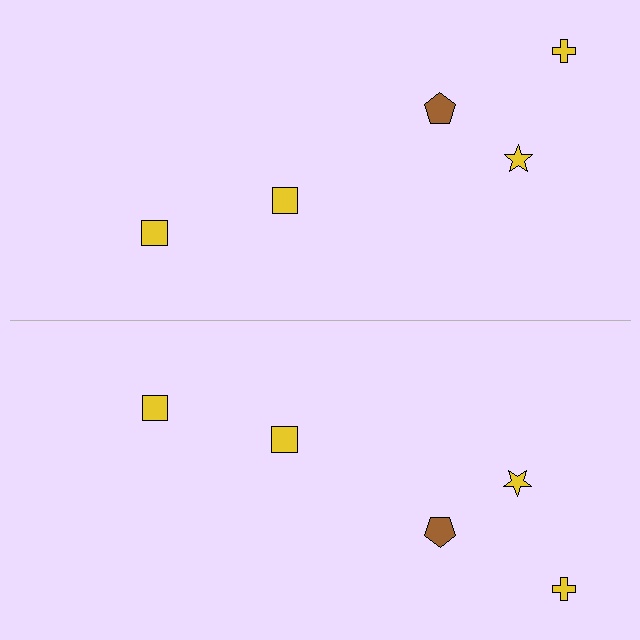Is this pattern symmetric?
Yes, this pattern has bilateral (reflection) symmetry.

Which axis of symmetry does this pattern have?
The pattern has a horizontal axis of symmetry running through the center of the image.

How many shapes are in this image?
There are 10 shapes in this image.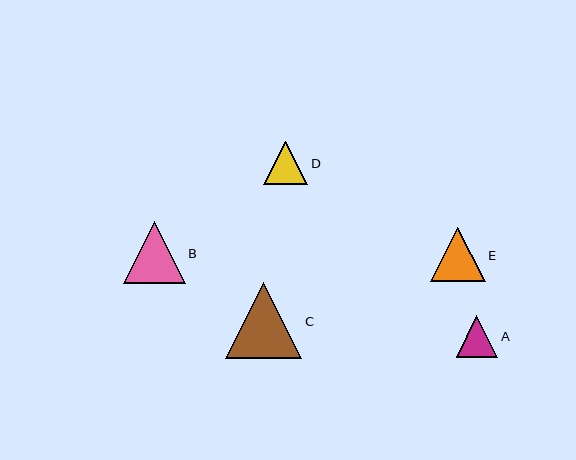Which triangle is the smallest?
Triangle A is the smallest with a size of approximately 42 pixels.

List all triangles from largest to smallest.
From largest to smallest: C, B, E, D, A.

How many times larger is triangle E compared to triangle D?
Triangle E is approximately 1.2 times the size of triangle D.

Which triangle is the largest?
Triangle C is the largest with a size of approximately 76 pixels.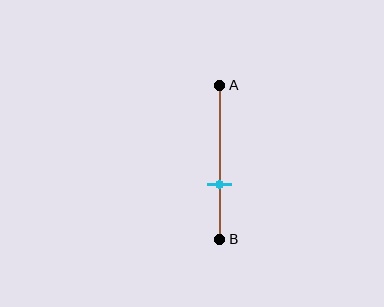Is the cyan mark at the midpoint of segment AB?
No, the mark is at about 65% from A, not at the 50% midpoint.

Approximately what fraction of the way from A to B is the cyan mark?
The cyan mark is approximately 65% of the way from A to B.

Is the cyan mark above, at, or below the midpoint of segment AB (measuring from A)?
The cyan mark is below the midpoint of segment AB.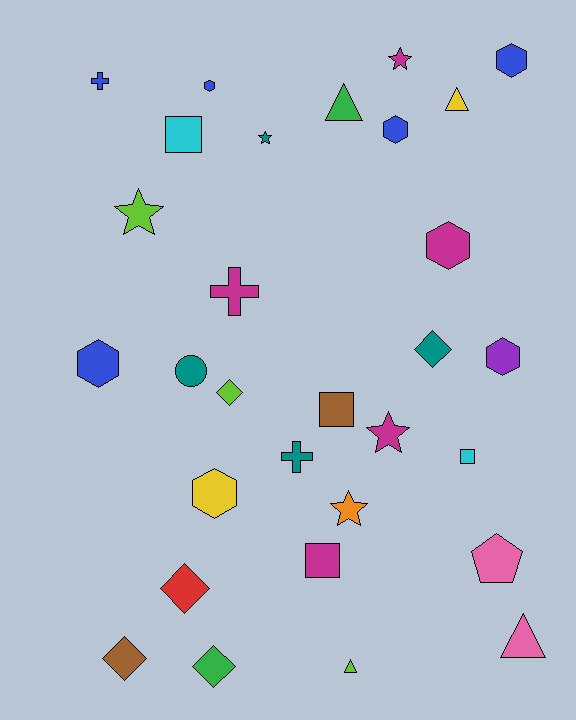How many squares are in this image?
There are 4 squares.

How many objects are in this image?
There are 30 objects.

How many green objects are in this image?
There are 2 green objects.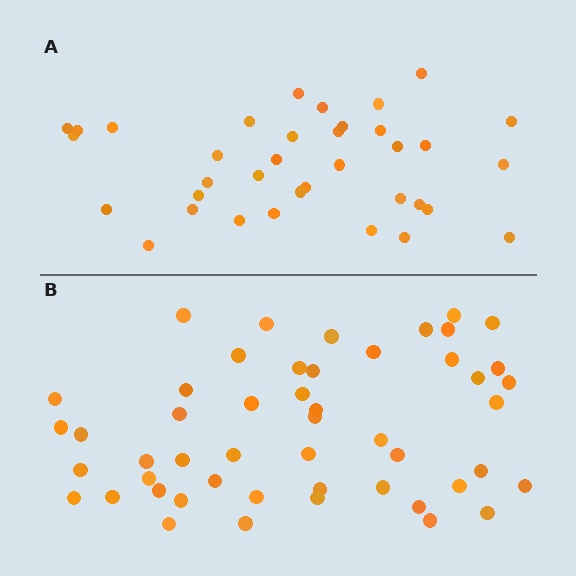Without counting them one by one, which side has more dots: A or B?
Region B (the bottom region) has more dots.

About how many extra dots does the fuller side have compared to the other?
Region B has approximately 15 more dots than region A.